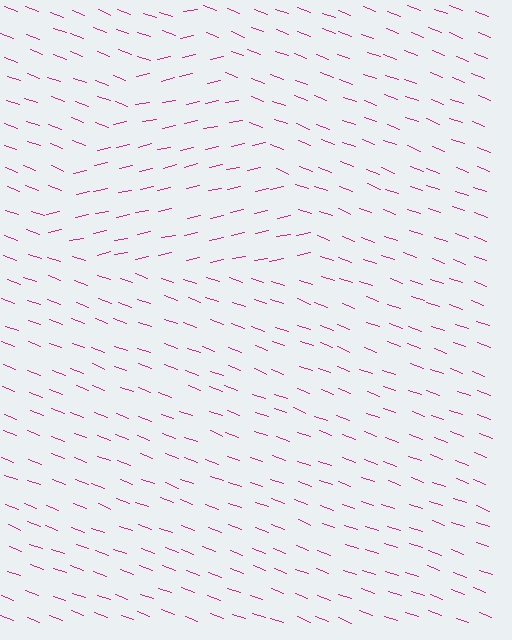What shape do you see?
I see a triangle.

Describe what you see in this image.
The image is filled with small magenta line segments. A triangle region in the image has lines oriented differently from the surrounding lines, creating a visible texture boundary.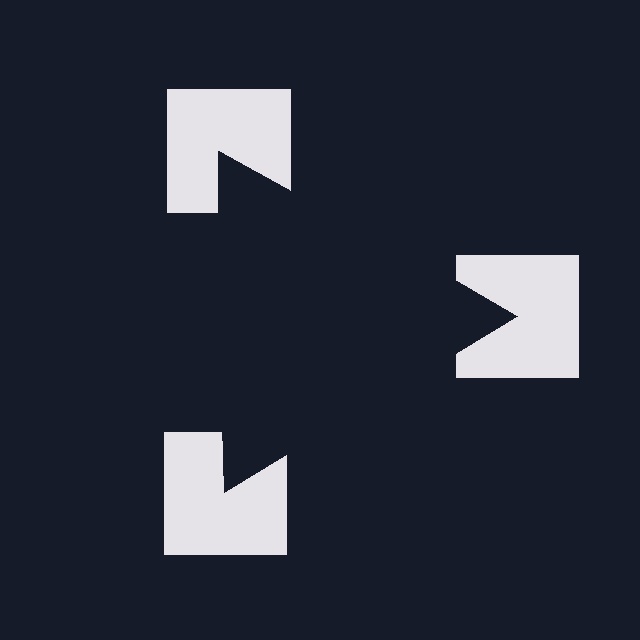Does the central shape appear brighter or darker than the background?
It typically appears slightly darker than the background, even though no actual brightness change is drawn.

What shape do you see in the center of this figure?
An illusory triangle — its edges are inferred from the aligned wedge cuts in the notched squares, not physically drawn.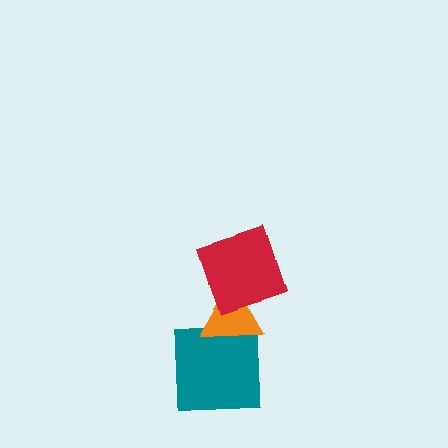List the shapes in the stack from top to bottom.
From top to bottom: the red square, the orange triangle, the teal square.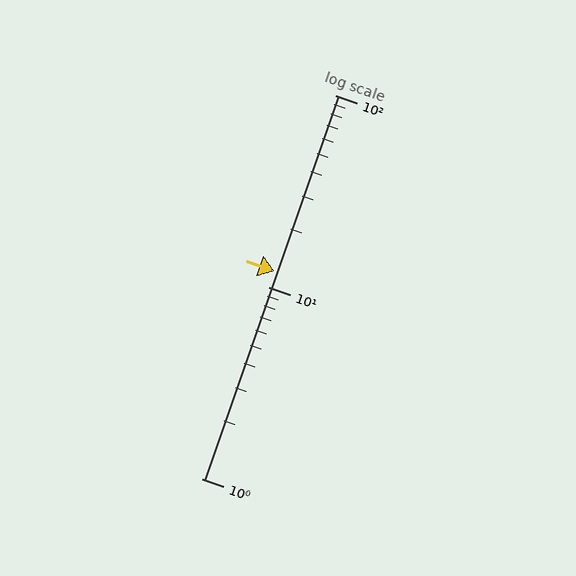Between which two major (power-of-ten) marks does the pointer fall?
The pointer is between 10 and 100.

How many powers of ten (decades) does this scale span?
The scale spans 2 decades, from 1 to 100.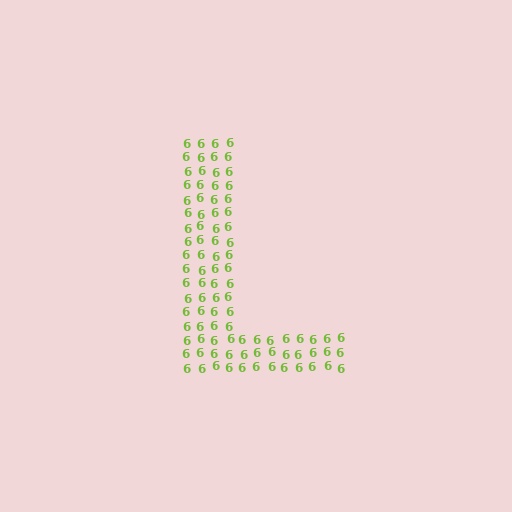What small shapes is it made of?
It is made of small digit 6's.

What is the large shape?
The large shape is the letter L.